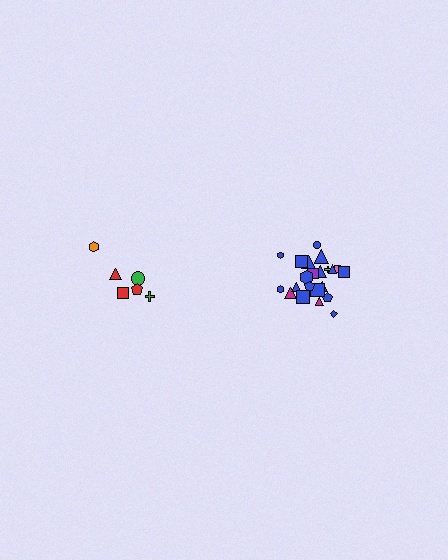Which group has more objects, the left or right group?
The right group.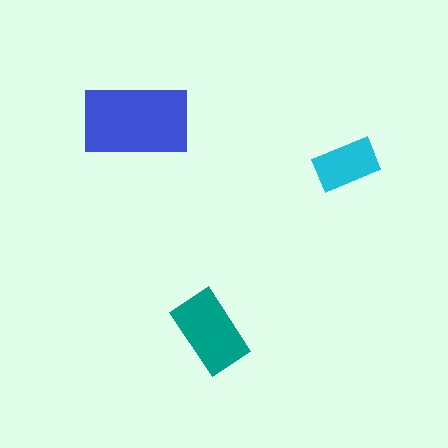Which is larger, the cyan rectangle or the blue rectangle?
The blue one.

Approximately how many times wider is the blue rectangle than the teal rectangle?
About 1.5 times wider.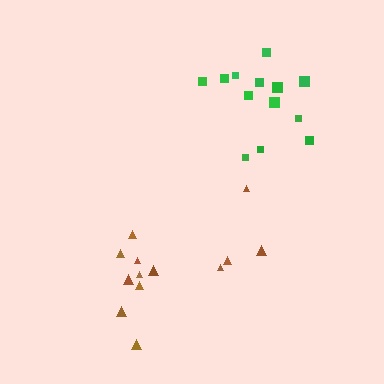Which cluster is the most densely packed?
Green.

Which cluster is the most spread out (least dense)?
Brown.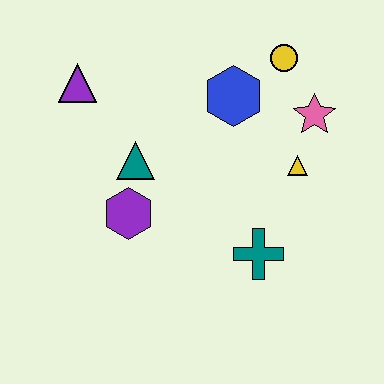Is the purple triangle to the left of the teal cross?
Yes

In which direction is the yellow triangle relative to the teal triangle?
The yellow triangle is to the right of the teal triangle.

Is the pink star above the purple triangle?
No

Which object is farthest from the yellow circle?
The purple hexagon is farthest from the yellow circle.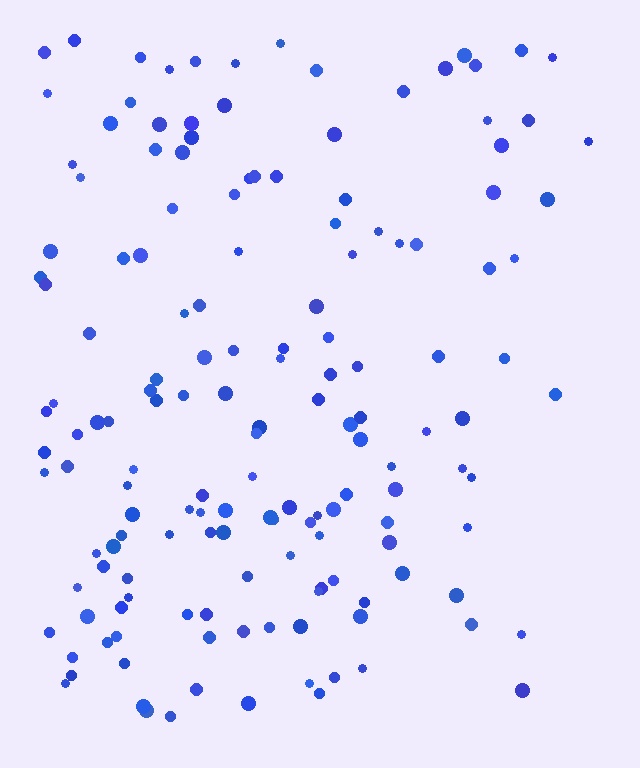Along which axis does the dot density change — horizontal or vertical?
Horizontal.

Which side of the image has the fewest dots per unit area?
The right.